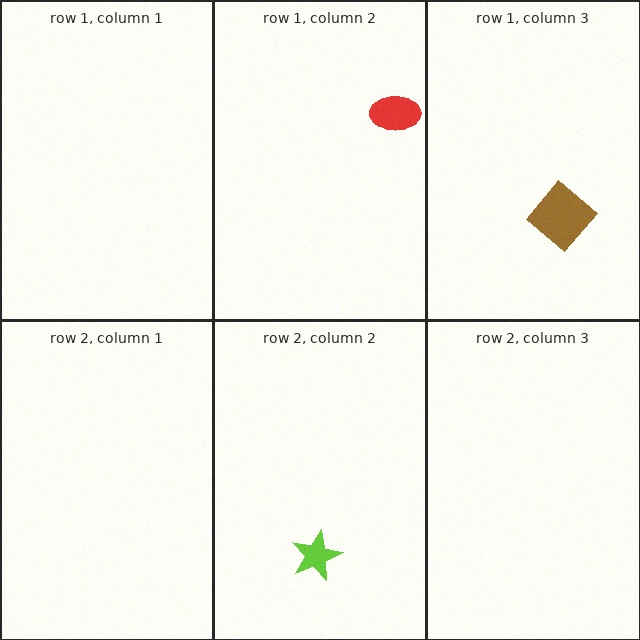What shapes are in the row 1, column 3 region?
The brown diamond.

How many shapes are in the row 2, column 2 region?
1.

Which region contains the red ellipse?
The row 1, column 2 region.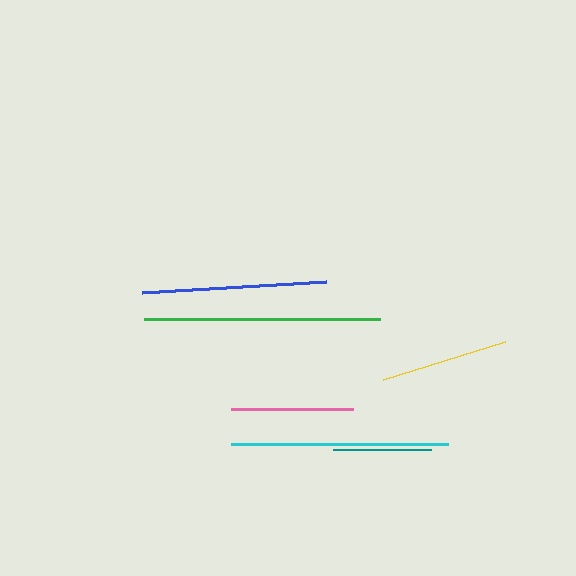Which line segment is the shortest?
The teal line is the shortest at approximately 98 pixels.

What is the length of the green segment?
The green segment is approximately 236 pixels long.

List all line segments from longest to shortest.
From longest to shortest: green, cyan, blue, yellow, pink, teal.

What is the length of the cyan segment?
The cyan segment is approximately 217 pixels long.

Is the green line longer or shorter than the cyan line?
The green line is longer than the cyan line.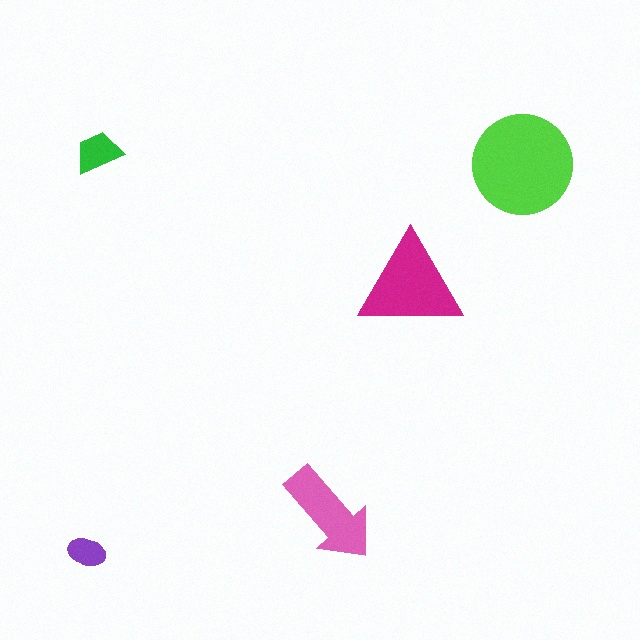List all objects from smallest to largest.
The purple ellipse, the green trapezoid, the pink arrow, the magenta triangle, the lime circle.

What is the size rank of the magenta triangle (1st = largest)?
2nd.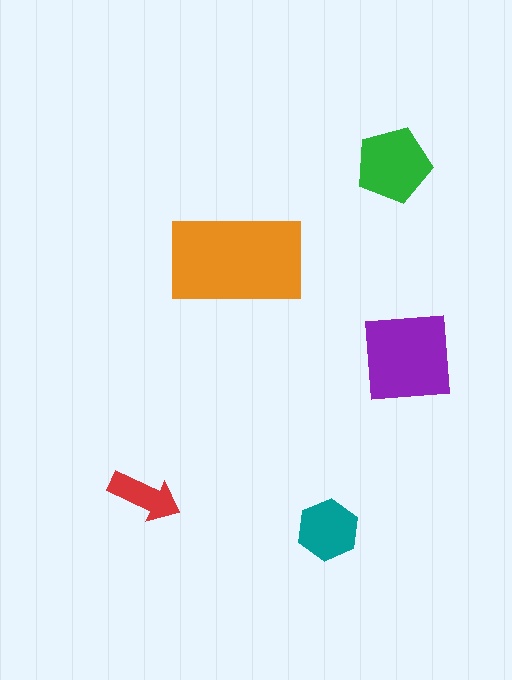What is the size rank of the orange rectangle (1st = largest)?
1st.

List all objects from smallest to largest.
The red arrow, the teal hexagon, the green pentagon, the purple square, the orange rectangle.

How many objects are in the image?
There are 5 objects in the image.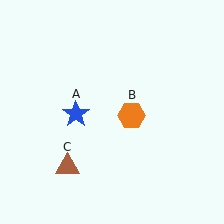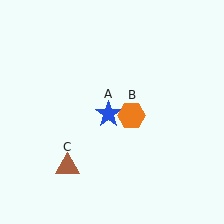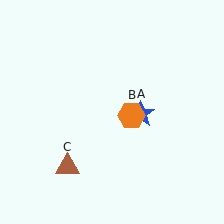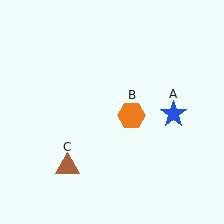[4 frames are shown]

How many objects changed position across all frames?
1 object changed position: blue star (object A).